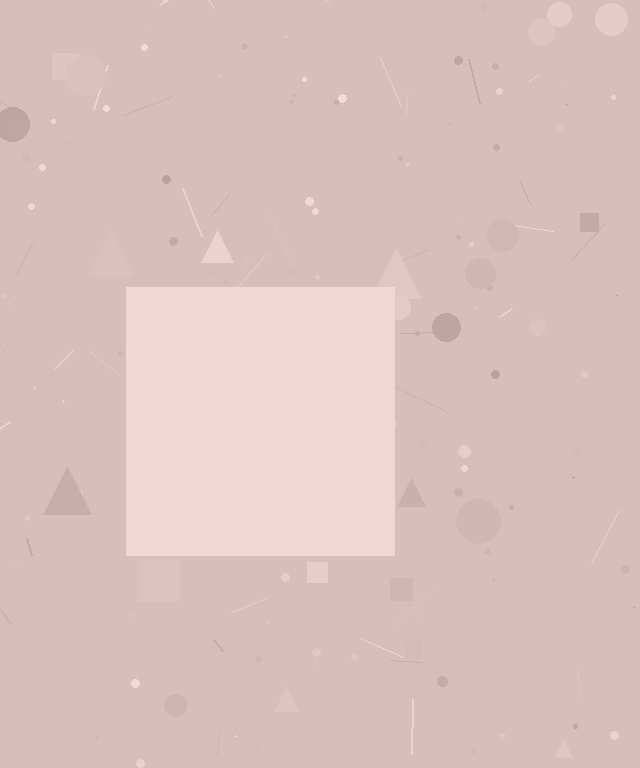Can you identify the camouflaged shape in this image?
The camouflaged shape is a square.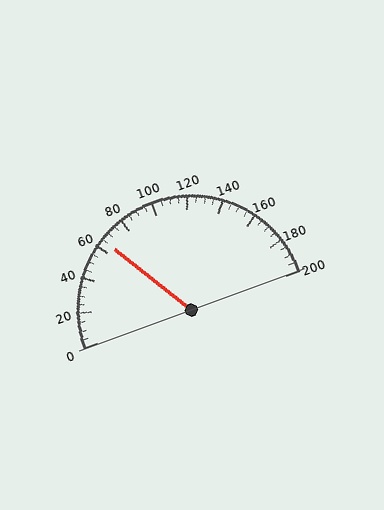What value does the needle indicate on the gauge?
The needle indicates approximately 65.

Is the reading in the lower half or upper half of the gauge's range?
The reading is in the lower half of the range (0 to 200).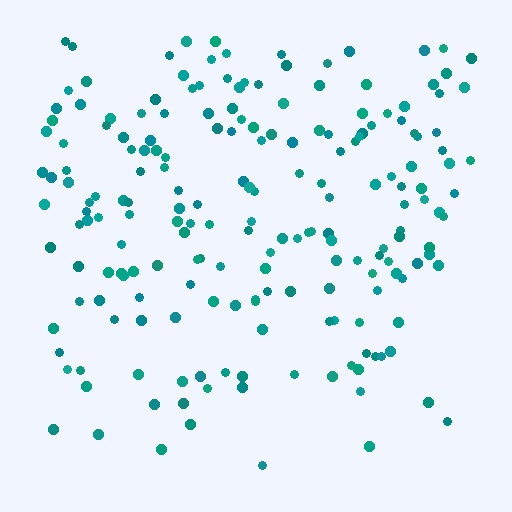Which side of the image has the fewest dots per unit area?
The bottom.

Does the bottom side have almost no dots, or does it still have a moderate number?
Still a moderate number, just noticeably fewer than the top.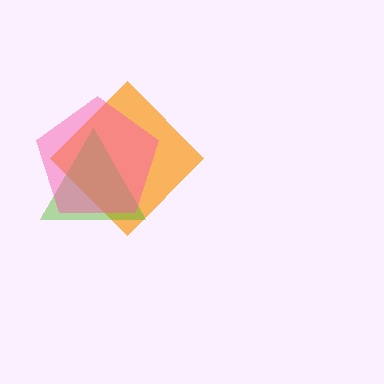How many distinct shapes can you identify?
There are 3 distinct shapes: an orange diamond, a lime triangle, a pink pentagon.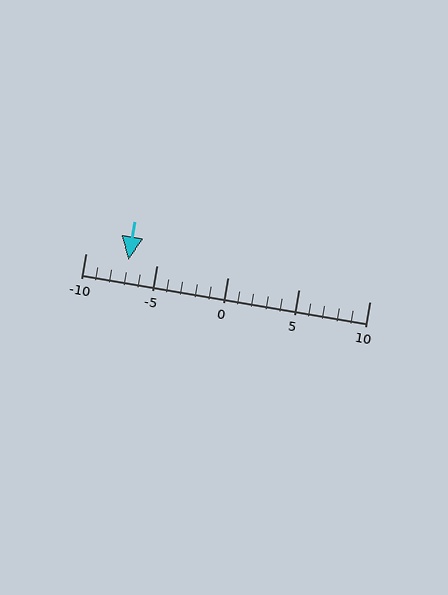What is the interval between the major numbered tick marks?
The major tick marks are spaced 5 units apart.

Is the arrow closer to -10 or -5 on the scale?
The arrow is closer to -5.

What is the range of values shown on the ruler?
The ruler shows values from -10 to 10.